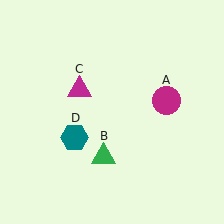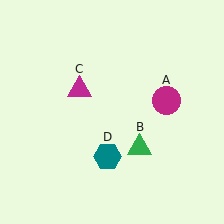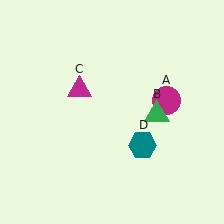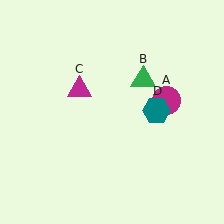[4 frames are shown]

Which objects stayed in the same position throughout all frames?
Magenta circle (object A) and magenta triangle (object C) remained stationary.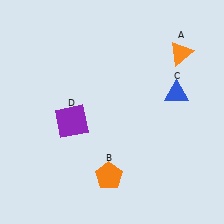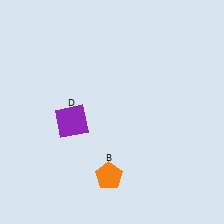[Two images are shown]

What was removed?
The blue triangle (C), the orange triangle (A) were removed in Image 2.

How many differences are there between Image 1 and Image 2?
There are 2 differences between the two images.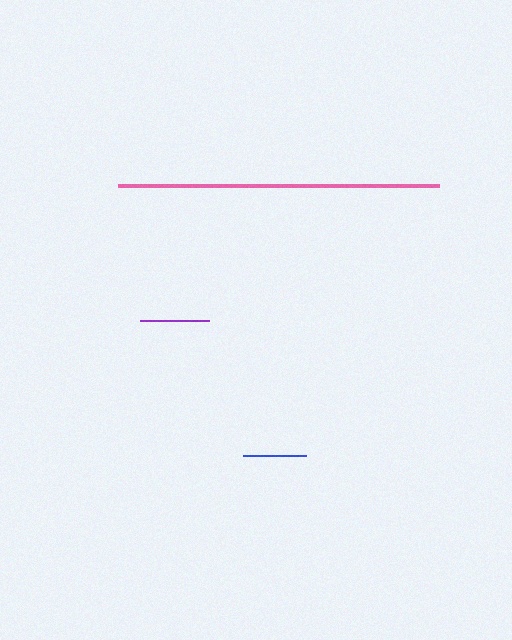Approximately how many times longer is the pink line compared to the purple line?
The pink line is approximately 4.6 times the length of the purple line.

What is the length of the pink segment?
The pink segment is approximately 321 pixels long.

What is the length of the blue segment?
The blue segment is approximately 63 pixels long.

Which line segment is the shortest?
The blue line is the shortest at approximately 63 pixels.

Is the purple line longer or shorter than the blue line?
The purple line is longer than the blue line.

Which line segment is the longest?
The pink line is the longest at approximately 321 pixels.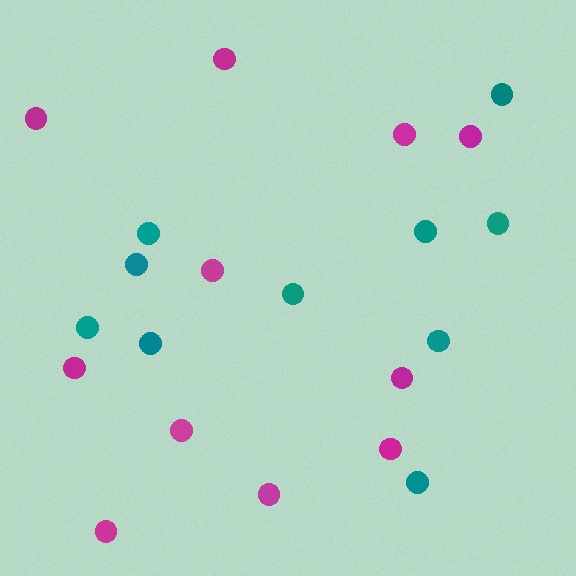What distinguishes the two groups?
There are 2 groups: one group of teal circles (10) and one group of magenta circles (11).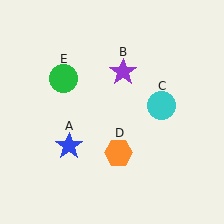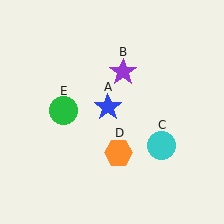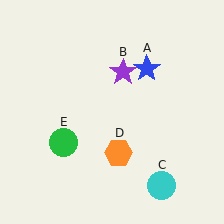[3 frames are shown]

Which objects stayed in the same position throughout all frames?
Purple star (object B) and orange hexagon (object D) remained stationary.